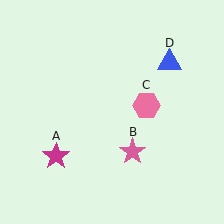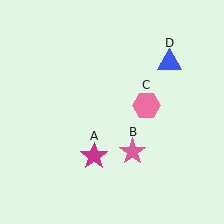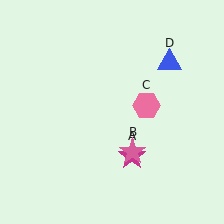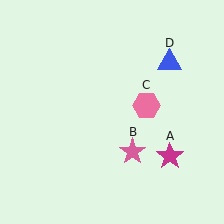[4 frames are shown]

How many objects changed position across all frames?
1 object changed position: magenta star (object A).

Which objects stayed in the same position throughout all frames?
Pink star (object B) and pink hexagon (object C) and blue triangle (object D) remained stationary.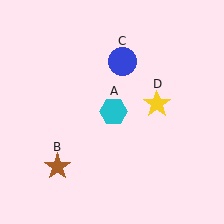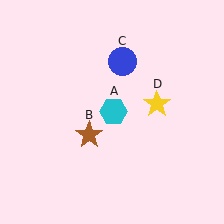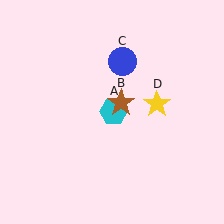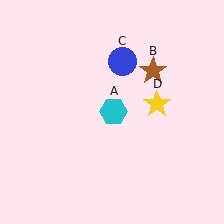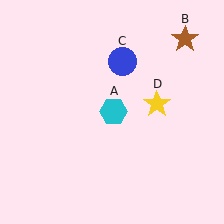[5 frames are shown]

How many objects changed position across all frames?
1 object changed position: brown star (object B).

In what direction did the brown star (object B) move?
The brown star (object B) moved up and to the right.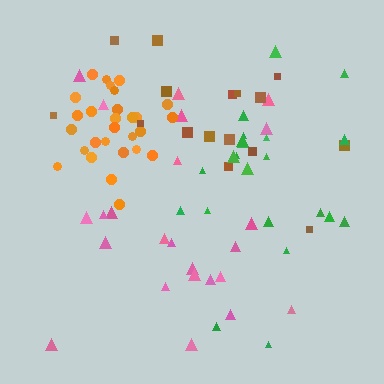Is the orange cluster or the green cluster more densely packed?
Orange.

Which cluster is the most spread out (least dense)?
Green.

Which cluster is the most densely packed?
Orange.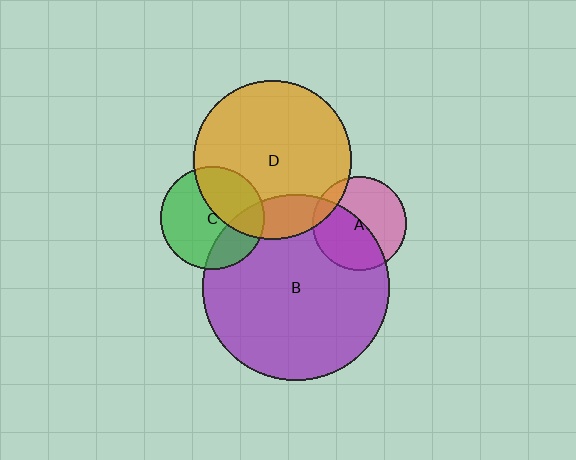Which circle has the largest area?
Circle B (purple).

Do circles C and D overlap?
Yes.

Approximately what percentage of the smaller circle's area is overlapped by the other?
Approximately 40%.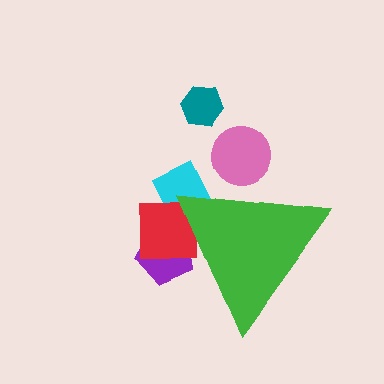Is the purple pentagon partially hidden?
Yes, the purple pentagon is partially hidden behind the green triangle.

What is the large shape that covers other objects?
A green triangle.